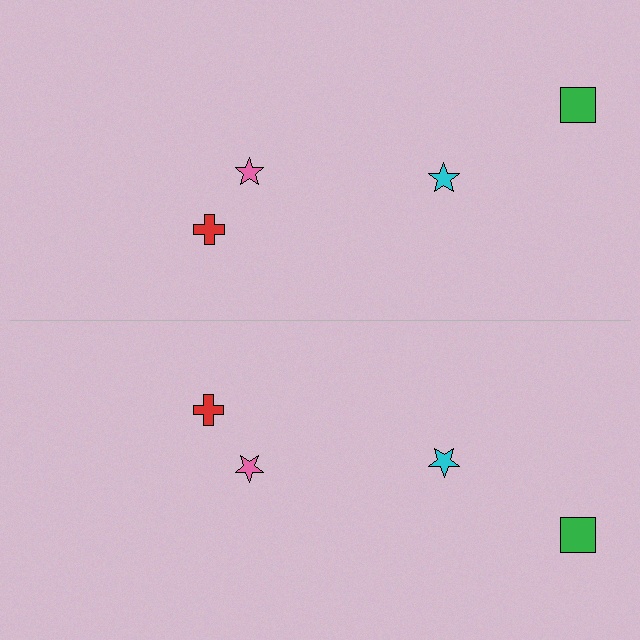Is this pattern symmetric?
Yes, this pattern has bilateral (reflection) symmetry.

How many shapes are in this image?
There are 8 shapes in this image.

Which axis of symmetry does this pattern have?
The pattern has a horizontal axis of symmetry running through the center of the image.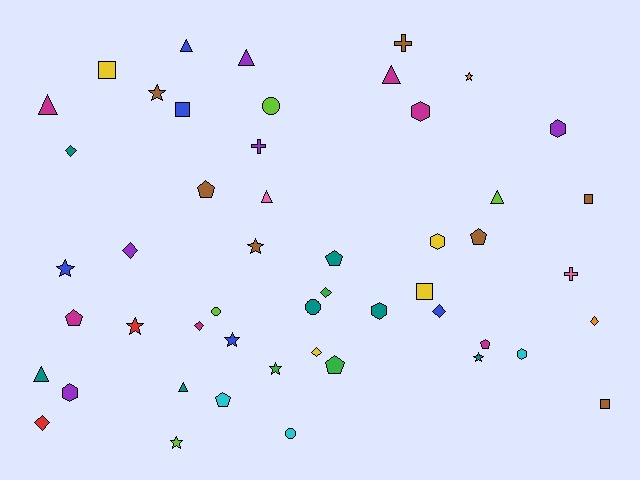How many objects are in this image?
There are 50 objects.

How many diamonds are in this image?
There are 8 diamonds.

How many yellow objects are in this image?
There are 4 yellow objects.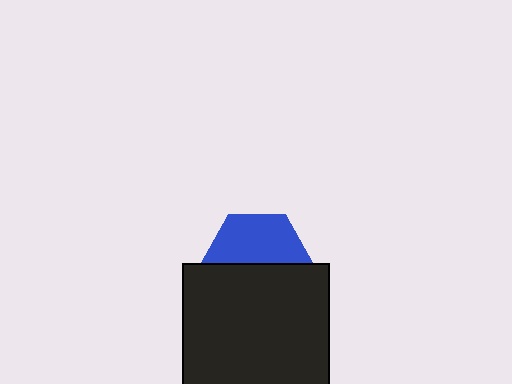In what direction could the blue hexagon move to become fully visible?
The blue hexagon could move up. That would shift it out from behind the black square entirely.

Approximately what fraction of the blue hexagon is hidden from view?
Roughly 51% of the blue hexagon is hidden behind the black square.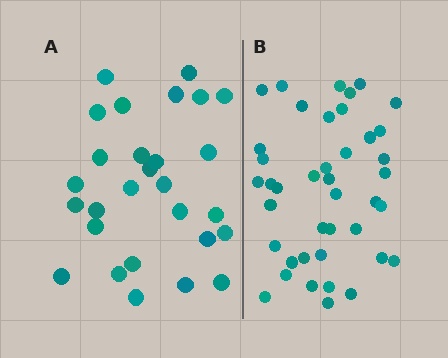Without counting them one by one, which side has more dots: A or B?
Region B (the right region) has more dots.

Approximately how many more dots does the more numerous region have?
Region B has approximately 15 more dots than region A.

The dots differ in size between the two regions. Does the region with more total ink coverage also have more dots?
No. Region A has more total ink coverage because its dots are larger, but region B actually contains more individual dots. Total area can be misleading — the number of items is what matters here.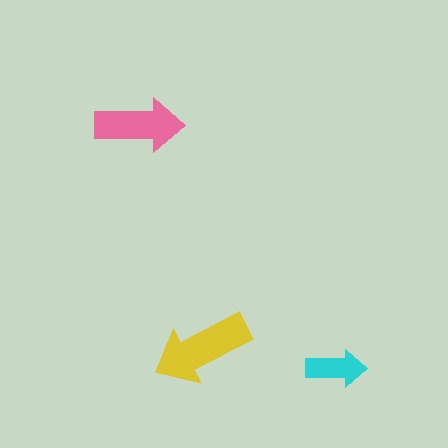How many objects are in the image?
There are 3 objects in the image.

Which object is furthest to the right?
The cyan arrow is rightmost.